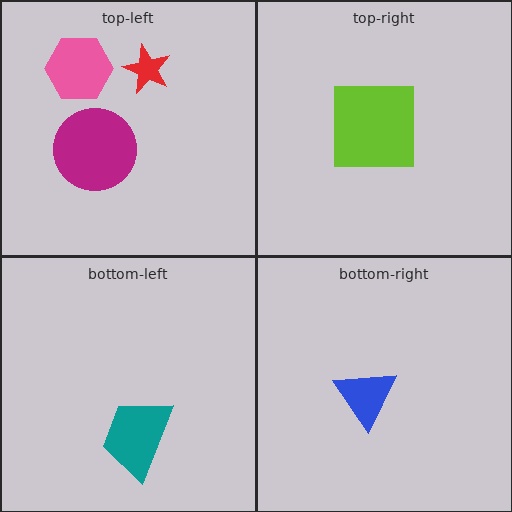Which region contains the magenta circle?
The top-left region.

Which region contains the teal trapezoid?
The bottom-left region.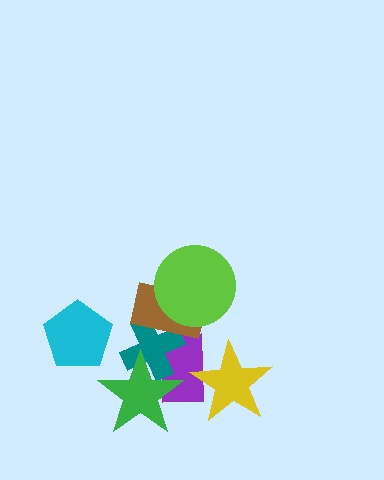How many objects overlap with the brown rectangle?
3 objects overlap with the brown rectangle.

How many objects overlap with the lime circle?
1 object overlaps with the lime circle.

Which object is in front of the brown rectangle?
The lime circle is in front of the brown rectangle.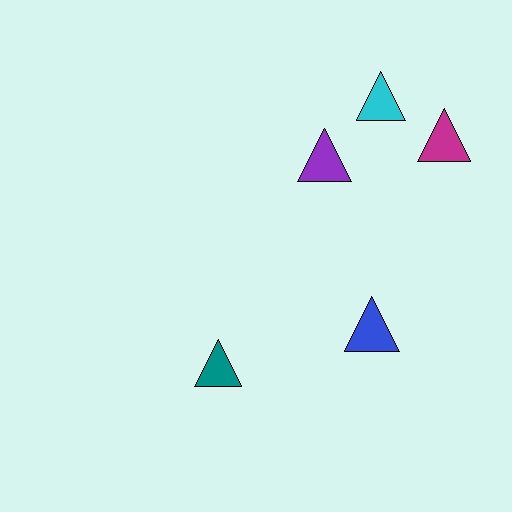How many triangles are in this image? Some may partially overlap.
There are 5 triangles.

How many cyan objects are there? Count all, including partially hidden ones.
There is 1 cyan object.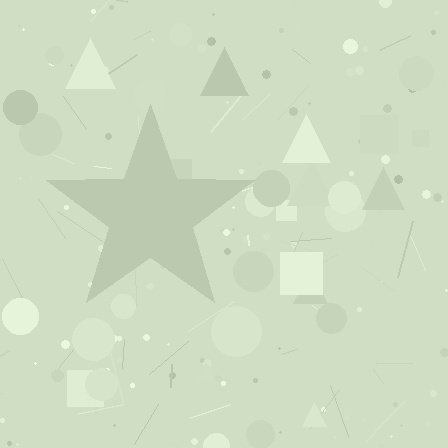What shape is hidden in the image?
A star is hidden in the image.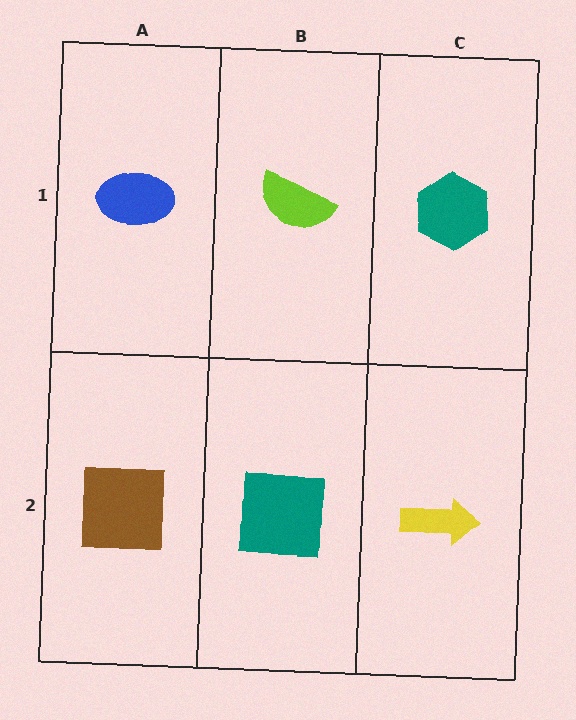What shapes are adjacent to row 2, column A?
A blue ellipse (row 1, column A), a teal square (row 2, column B).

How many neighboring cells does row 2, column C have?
2.